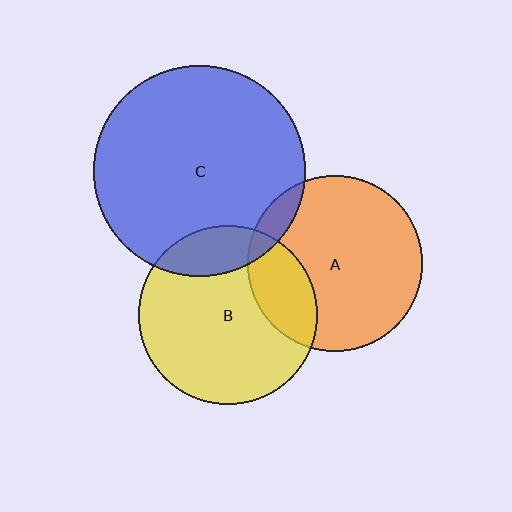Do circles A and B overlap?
Yes.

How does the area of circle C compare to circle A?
Approximately 1.4 times.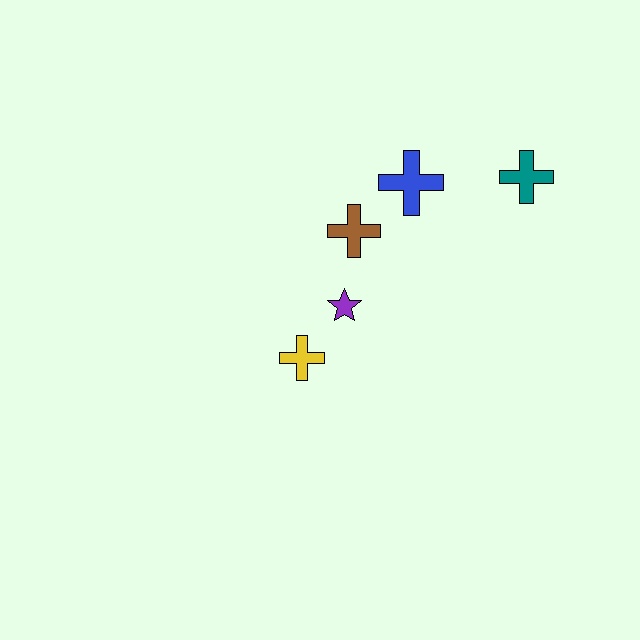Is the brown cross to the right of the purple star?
Yes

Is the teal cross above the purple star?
Yes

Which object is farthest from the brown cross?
The teal cross is farthest from the brown cross.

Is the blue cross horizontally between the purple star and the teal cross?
Yes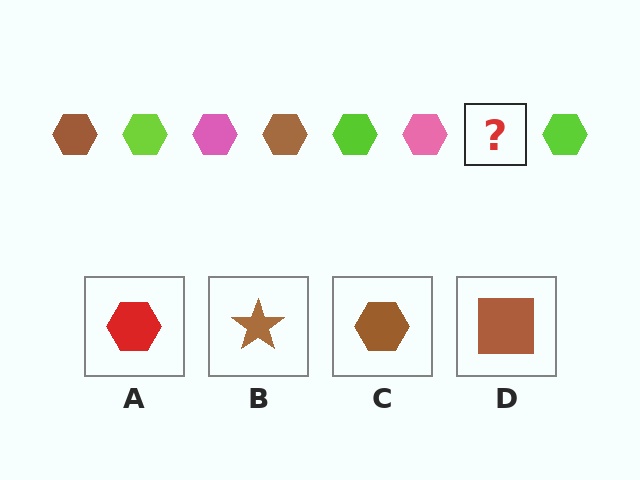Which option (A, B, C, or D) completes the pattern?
C.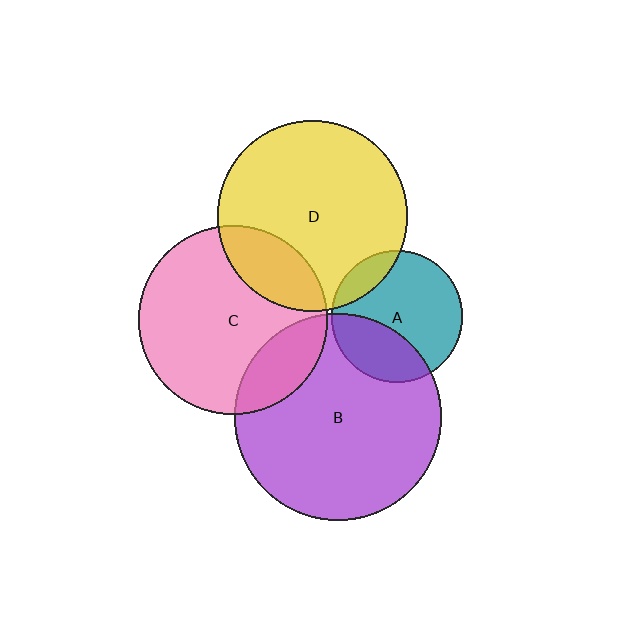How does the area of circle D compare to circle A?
Approximately 2.1 times.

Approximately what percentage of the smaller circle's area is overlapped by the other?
Approximately 20%.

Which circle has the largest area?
Circle B (purple).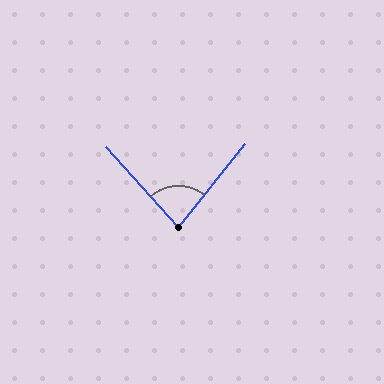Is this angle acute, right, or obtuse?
It is acute.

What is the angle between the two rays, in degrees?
Approximately 81 degrees.